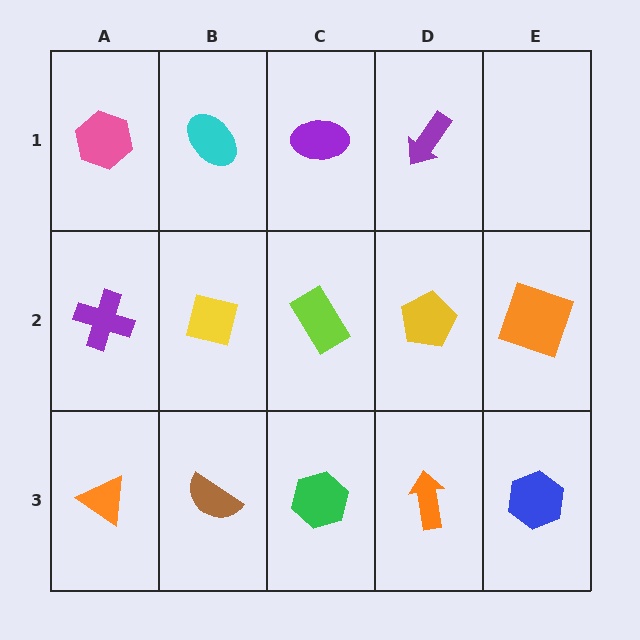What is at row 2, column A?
A purple cross.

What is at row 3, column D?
An orange arrow.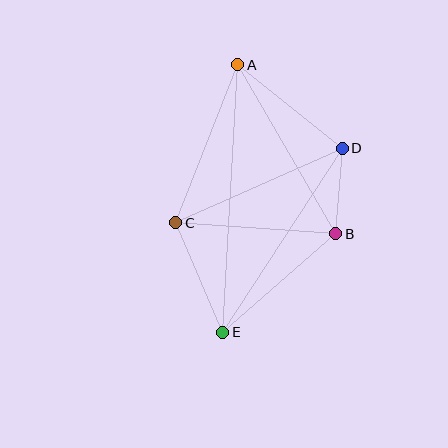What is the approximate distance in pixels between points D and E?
The distance between D and E is approximately 219 pixels.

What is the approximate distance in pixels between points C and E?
The distance between C and E is approximately 119 pixels.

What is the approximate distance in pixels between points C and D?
The distance between C and D is approximately 182 pixels.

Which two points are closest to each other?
Points B and D are closest to each other.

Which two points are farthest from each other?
Points A and E are farthest from each other.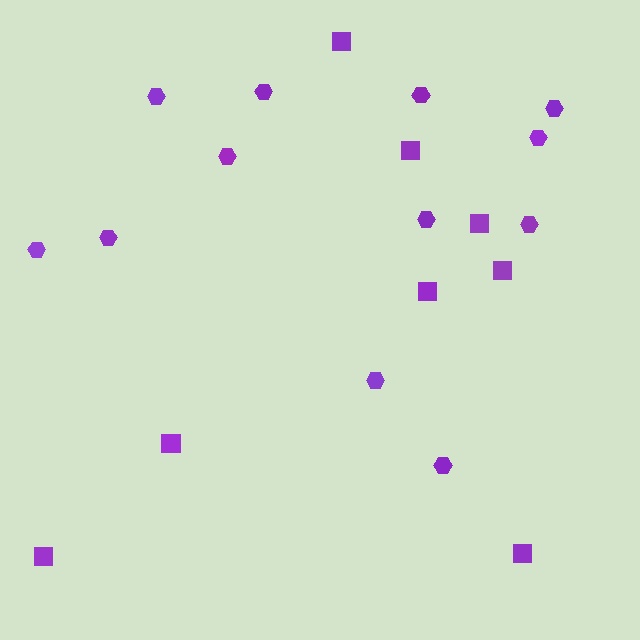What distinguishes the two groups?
There are 2 groups: one group of hexagons (12) and one group of squares (8).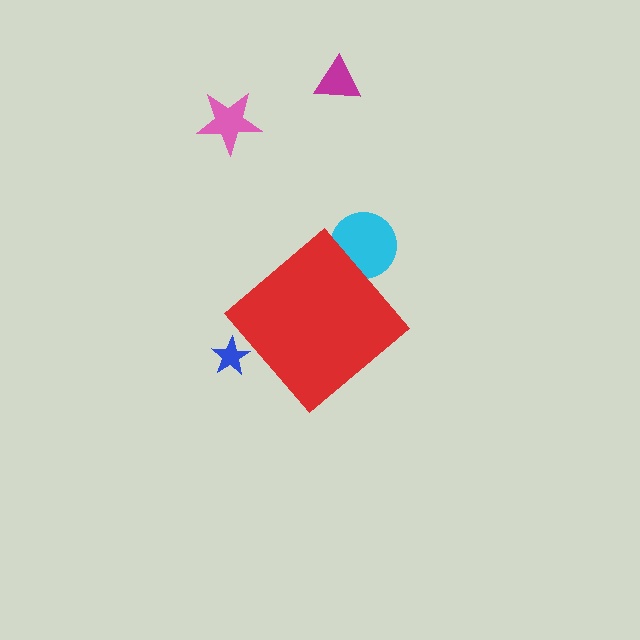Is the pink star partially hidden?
No, the pink star is fully visible.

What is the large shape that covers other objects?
A red diamond.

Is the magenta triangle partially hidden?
No, the magenta triangle is fully visible.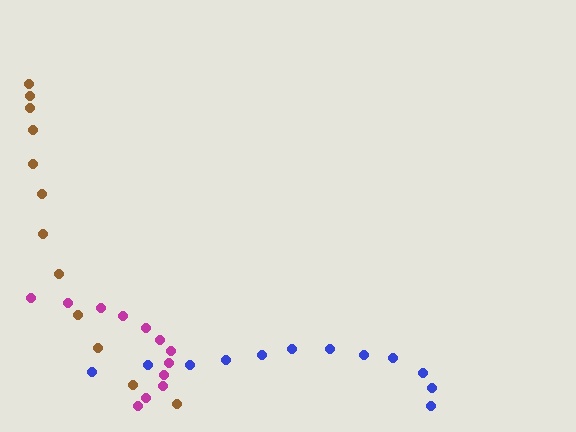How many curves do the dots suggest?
There are 3 distinct paths.